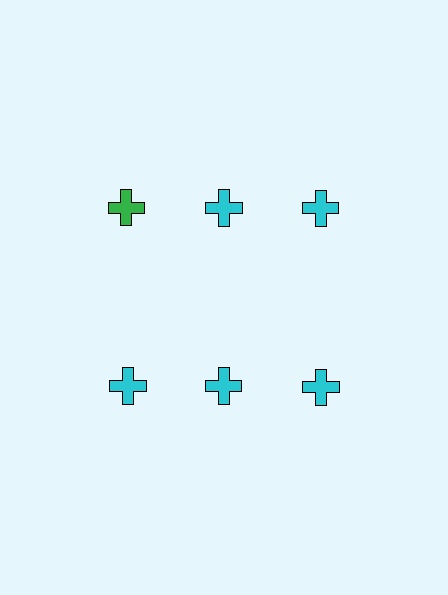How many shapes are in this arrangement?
There are 6 shapes arranged in a grid pattern.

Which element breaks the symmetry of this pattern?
The green cross in the top row, leftmost column breaks the symmetry. All other shapes are cyan crosses.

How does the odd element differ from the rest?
It has a different color: green instead of cyan.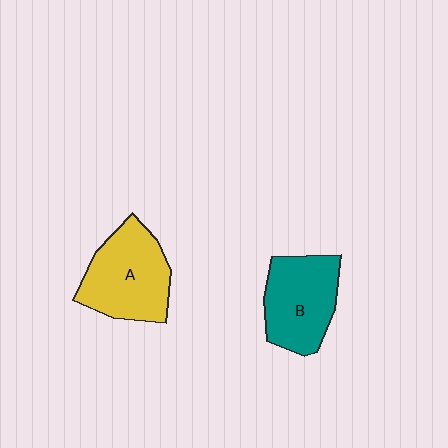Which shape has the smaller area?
Shape B (teal).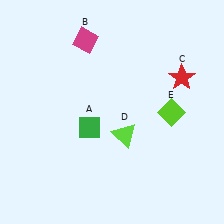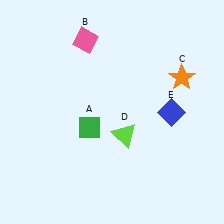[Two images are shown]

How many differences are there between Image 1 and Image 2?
There are 3 differences between the two images.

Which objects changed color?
B changed from magenta to pink. C changed from red to orange. E changed from lime to blue.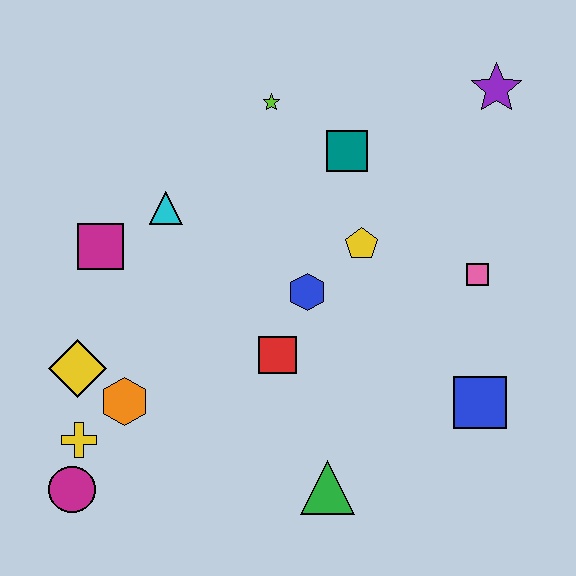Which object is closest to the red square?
The blue hexagon is closest to the red square.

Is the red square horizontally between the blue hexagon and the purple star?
No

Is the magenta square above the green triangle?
Yes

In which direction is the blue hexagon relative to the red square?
The blue hexagon is above the red square.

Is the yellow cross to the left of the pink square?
Yes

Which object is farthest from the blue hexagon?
The magenta circle is farthest from the blue hexagon.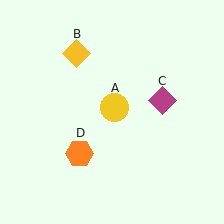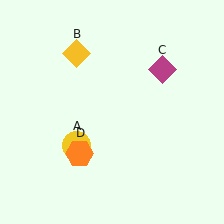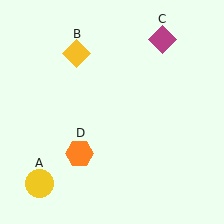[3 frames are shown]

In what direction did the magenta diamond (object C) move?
The magenta diamond (object C) moved up.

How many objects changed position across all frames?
2 objects changed position: yellow circle (object A), magenta diamond (object C).